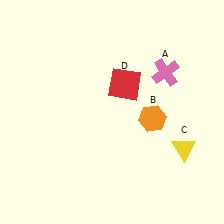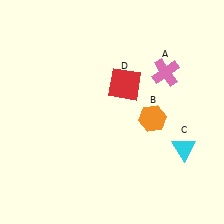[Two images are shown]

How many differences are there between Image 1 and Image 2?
There is 1 difference between the two images.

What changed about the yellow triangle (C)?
In Image 1, C is yellow. In Image 2, it changed to cyan.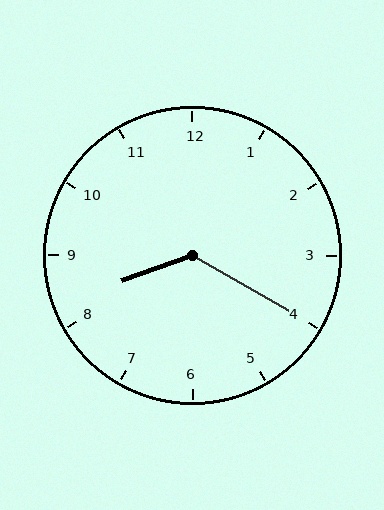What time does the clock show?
8:20.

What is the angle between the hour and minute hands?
Approximately 130 degrees.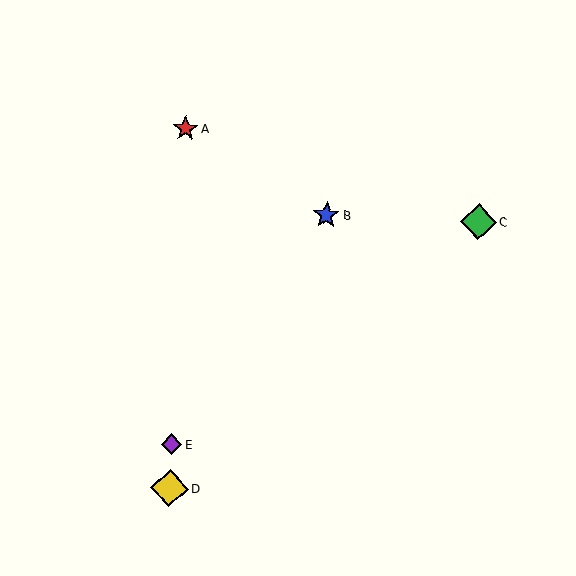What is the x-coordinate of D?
Object D is at x≈170.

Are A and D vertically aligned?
Yes, both are at x≈185.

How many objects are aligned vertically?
3 objects (A, D, E) are aligned vertically.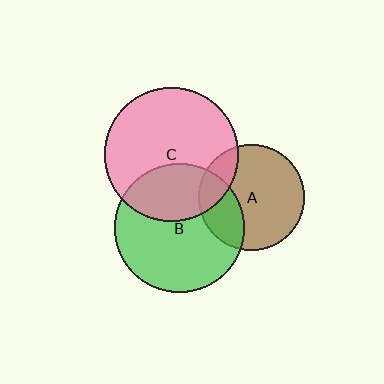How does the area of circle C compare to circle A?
Approximately 1.6 times.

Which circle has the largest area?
Circle C (pink).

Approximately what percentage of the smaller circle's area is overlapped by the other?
Approximately 25%.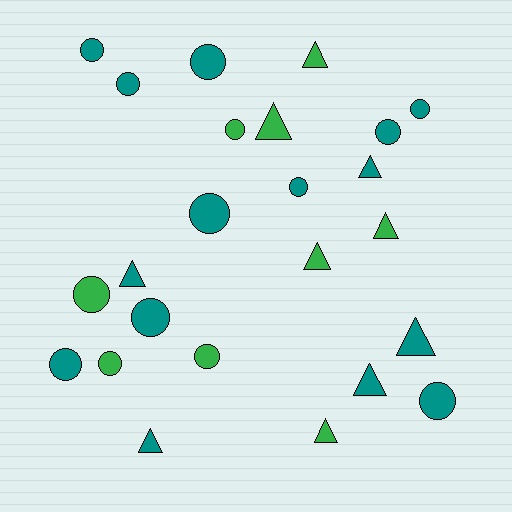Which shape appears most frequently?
Circle, with 14 objects.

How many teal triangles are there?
There are 5 teal triangles.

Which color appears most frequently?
Teal, with 15 objects.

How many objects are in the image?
There are 24 objects.